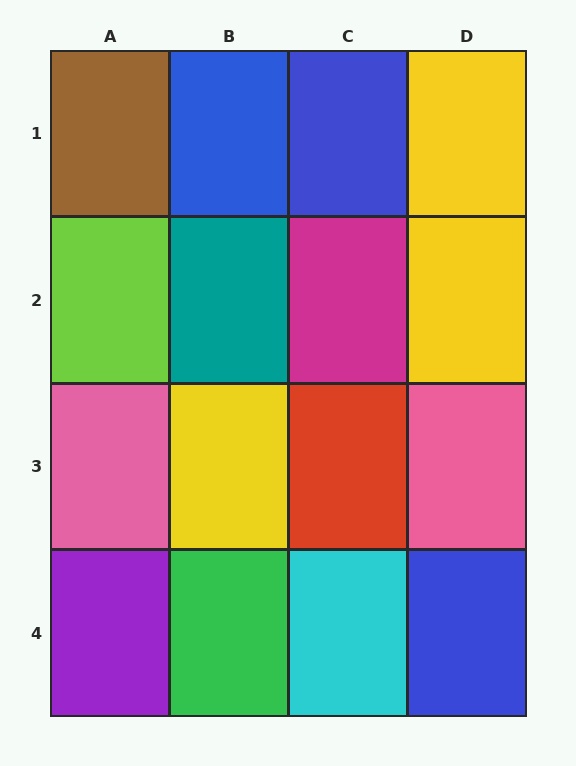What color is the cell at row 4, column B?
Green.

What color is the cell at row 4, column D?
Blue.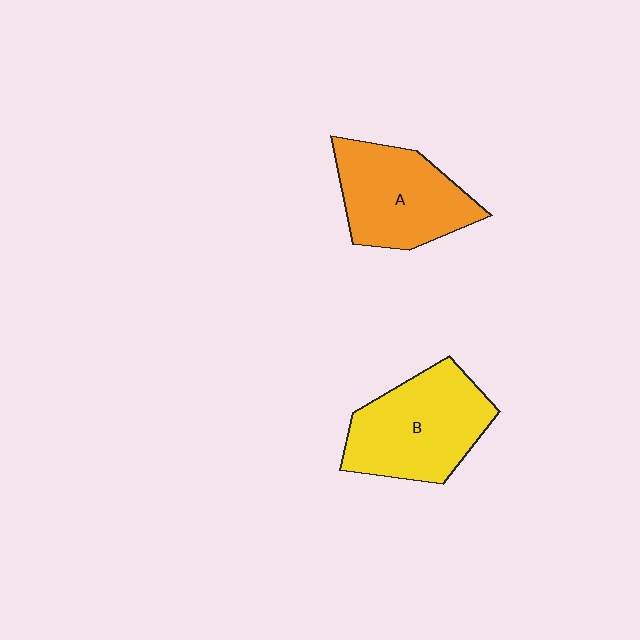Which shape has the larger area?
Shape B (yellow).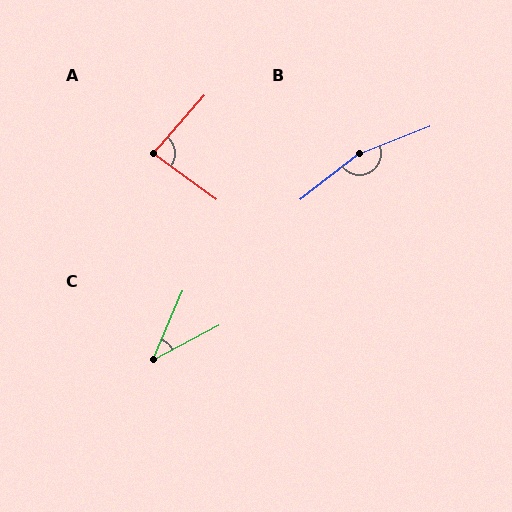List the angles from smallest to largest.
C (39°), A (85°), B (163°).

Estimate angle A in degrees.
Approximately 85 degrees.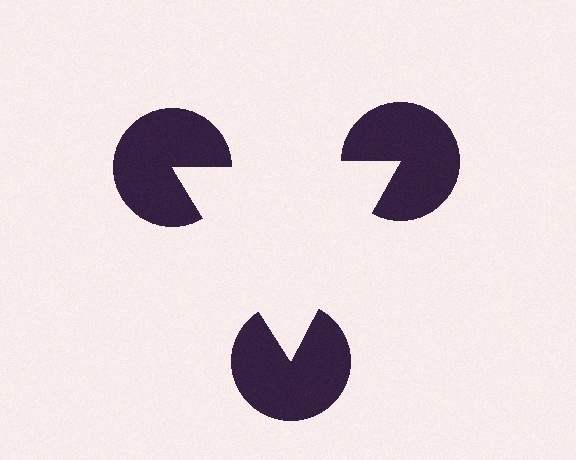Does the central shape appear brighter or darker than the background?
It typically appears slightly brighter than the background, even though no actual brightness change is drawn.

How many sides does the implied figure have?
3 sides.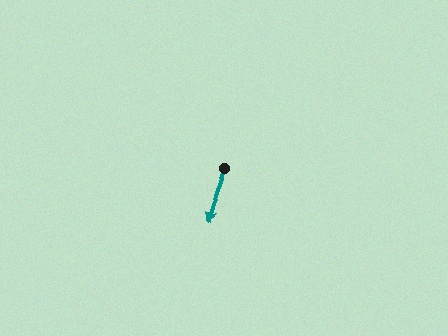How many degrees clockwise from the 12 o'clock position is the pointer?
Approximately 199 degrees.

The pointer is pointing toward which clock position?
Roughly 7 o'clock.